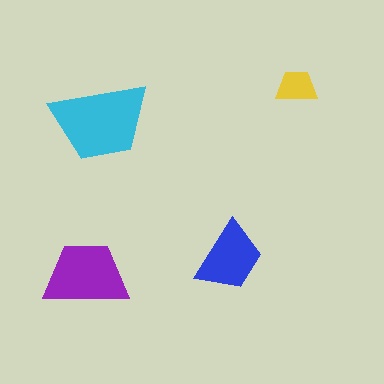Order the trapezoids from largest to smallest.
the cyan one, the purple one, the blue one, the yellow one.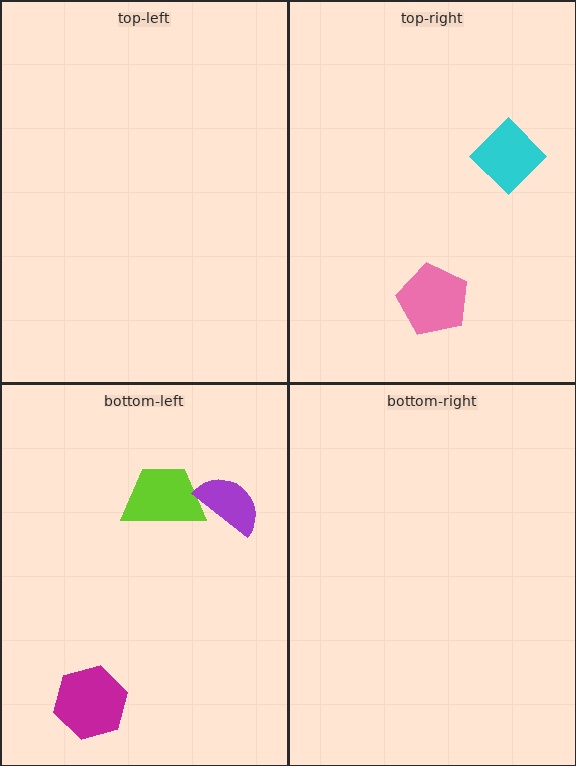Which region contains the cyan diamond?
The top-right region.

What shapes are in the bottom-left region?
The lime trapezoid, the magenta hexagon, the purple semicircle.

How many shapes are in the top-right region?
2.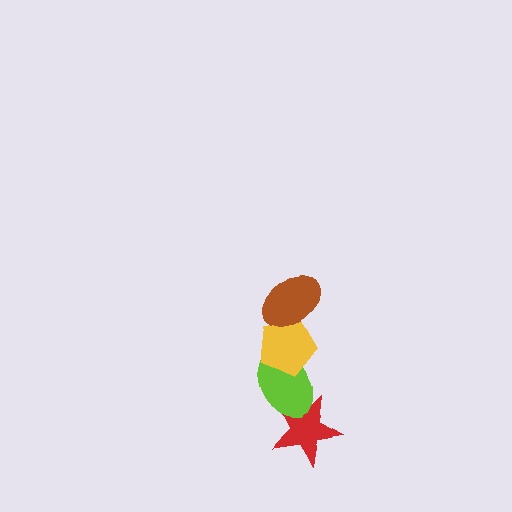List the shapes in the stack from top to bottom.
From top to bottom: the brown ellipse, the yellow pentagon, the lime ellipse, the red star.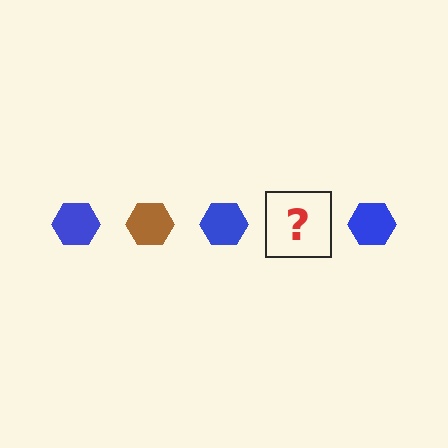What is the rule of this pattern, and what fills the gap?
The rule is that the pattern cycles through blue, brown hexagons. The gap should be filled with a brown hexagon.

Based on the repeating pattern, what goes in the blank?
The blank should be a brown hexagon.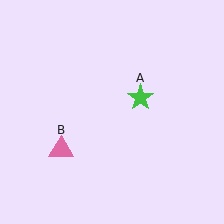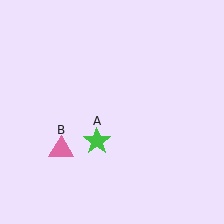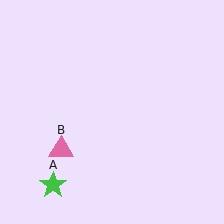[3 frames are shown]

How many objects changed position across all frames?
1 object changed position: green star (object A).